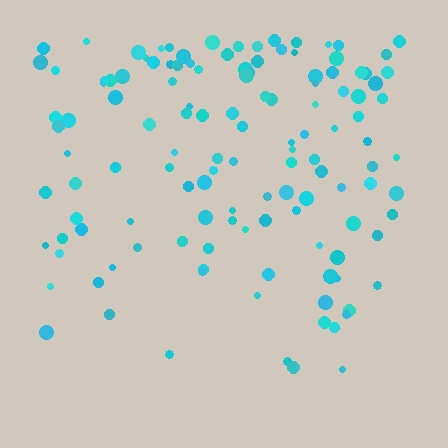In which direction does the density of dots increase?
From bottom to top, with the top side densest.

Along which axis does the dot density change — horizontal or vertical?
Vertical.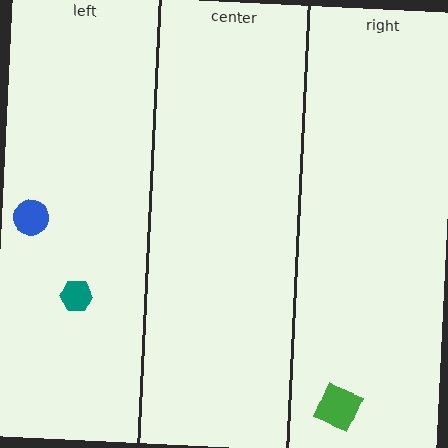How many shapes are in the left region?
2.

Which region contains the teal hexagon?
The left region.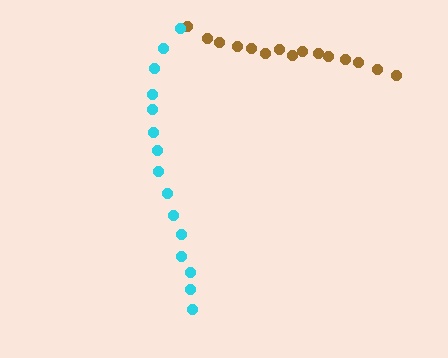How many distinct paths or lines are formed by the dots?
There are 2 distinct paths.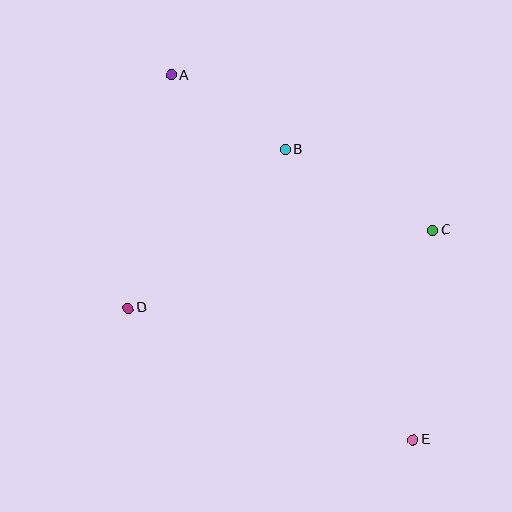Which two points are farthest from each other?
Points A and E are farthest from each other.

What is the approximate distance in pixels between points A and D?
The distance between A and D is approximately 236 pixels.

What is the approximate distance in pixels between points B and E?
The distance between B and E is approximately 318 pixels.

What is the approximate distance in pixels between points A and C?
The distance between A and C is approximately 304 pixels.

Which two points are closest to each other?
Points A and B are closest to each other.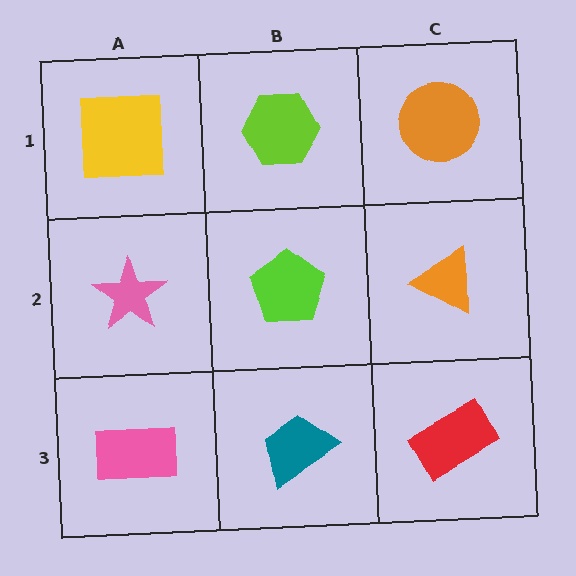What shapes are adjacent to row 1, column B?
A lime pentagon (row 2, column B), a yellow square (row 1, column A), an orange circle (row 1, column C).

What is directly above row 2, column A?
A yellow square.